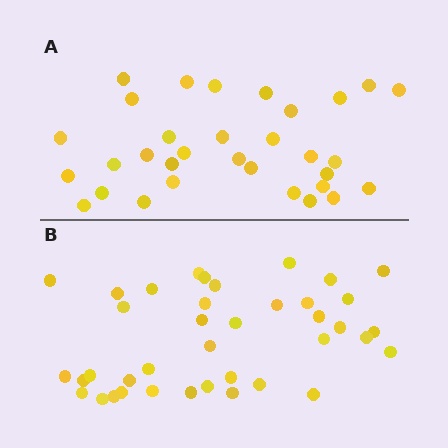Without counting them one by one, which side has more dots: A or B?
Region B (the bottom region) has more dots.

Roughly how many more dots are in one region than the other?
Region B has roughly 8 or so more dots than region A.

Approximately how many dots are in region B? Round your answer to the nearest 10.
About 40 dots. (The exact count is 39, which rounds to 40.)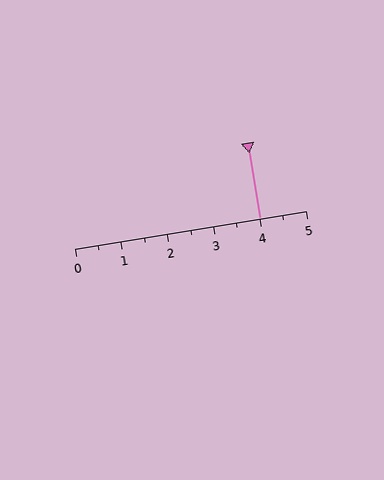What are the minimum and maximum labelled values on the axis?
The axis runs from 0 to 5.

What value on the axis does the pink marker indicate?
The marker indicates approximately 4.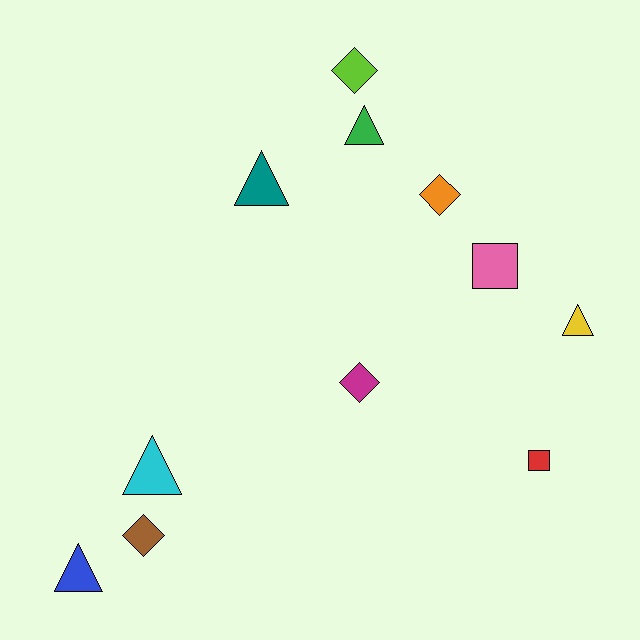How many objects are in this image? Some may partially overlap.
There are 11 objects.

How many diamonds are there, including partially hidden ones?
There are 4 diamonds.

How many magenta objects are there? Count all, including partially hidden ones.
There is 1 magenta object.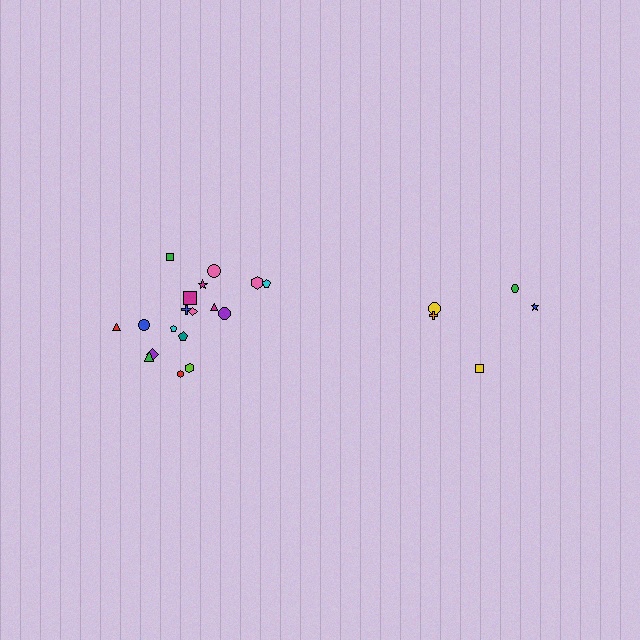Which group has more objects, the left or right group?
The left group.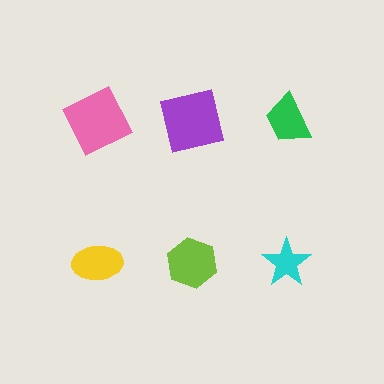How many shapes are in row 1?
3 shapes.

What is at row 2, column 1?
A yellow ellipse.